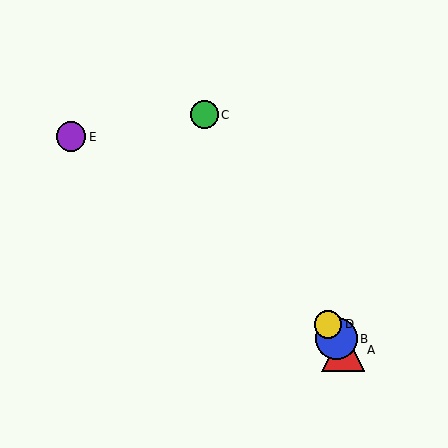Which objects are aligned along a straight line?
Objects A, B, C, D are aligned along a straight line.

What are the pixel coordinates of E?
Object E is at (71, 137).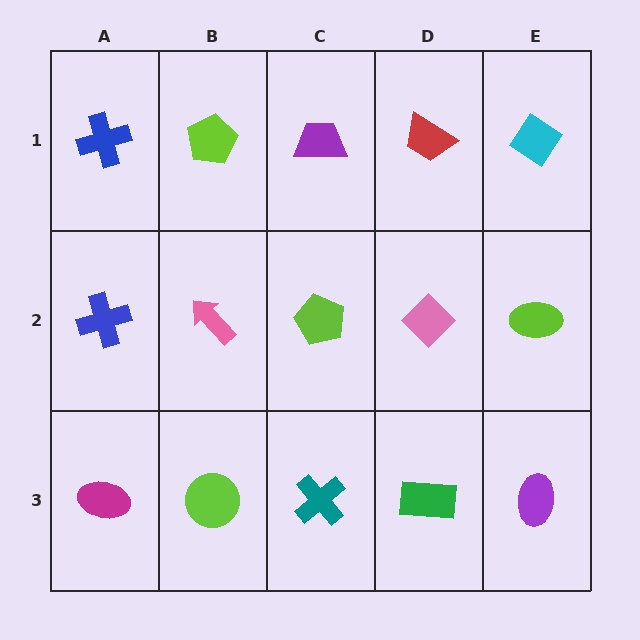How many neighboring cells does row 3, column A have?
2.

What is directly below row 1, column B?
A pink arrow.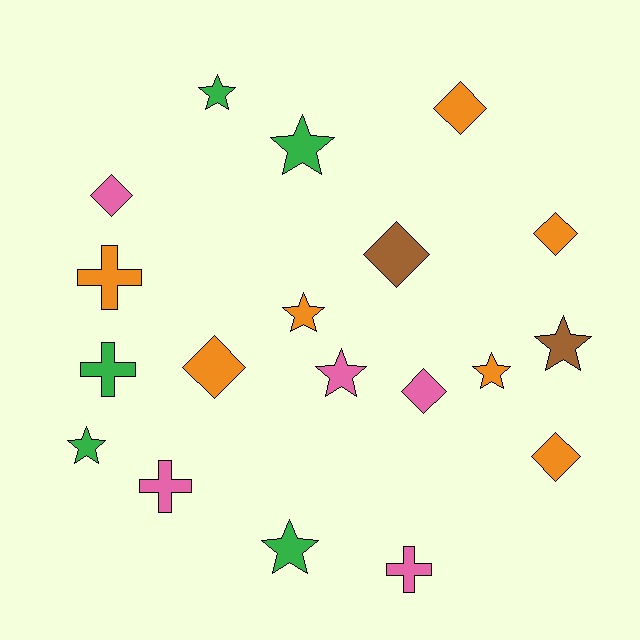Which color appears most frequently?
Orange, with 7 objects.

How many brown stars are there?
There is 1 brown star.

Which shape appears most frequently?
Star, with 8 objects.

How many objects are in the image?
There are 19 objects.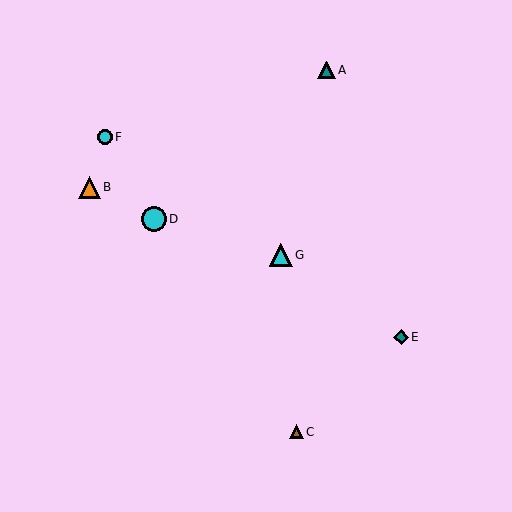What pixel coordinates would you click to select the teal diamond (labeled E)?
Click at (401, 337) to select the teal diamond E.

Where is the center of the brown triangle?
The center of the brown triangle is at (296, 432).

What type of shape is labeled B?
Shape B is an orange triangle.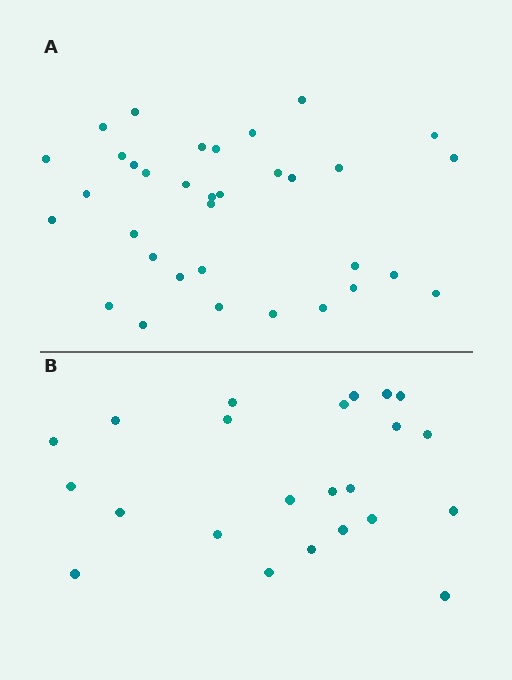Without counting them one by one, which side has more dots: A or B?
Region A (the top region) has more dots.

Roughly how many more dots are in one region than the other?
Region A has roughly 12 or so more dots than region B.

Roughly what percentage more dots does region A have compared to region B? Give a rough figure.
About 50% more.